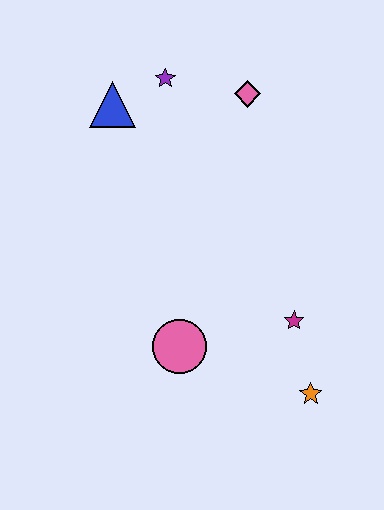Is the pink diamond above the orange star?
Yes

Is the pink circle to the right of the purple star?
Yes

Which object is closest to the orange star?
The magenta star is closest to the orange star.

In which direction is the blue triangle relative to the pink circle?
The blue triangle is above the pink circle.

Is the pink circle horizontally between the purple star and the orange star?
Yes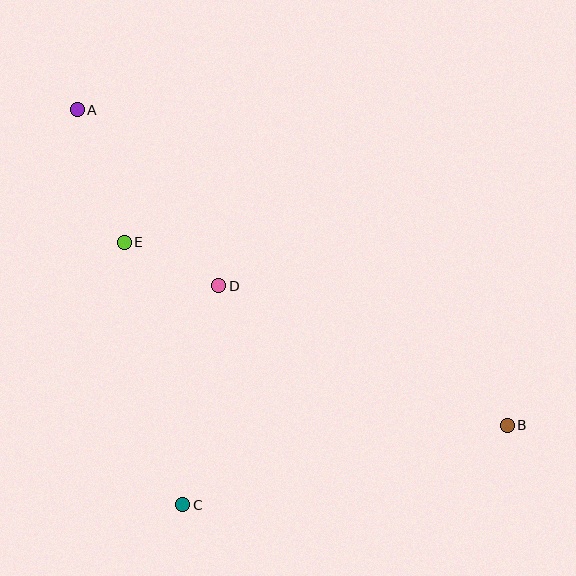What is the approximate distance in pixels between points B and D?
The distance between B and D is approximately 321 pixels.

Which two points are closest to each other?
Points D and E are closest to each other.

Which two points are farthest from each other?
Points A and B are farthest from each other.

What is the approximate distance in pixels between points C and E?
The distance between C and E is approximately 269 pixels.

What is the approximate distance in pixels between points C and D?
The distance between C and D is approximately 222 pixels.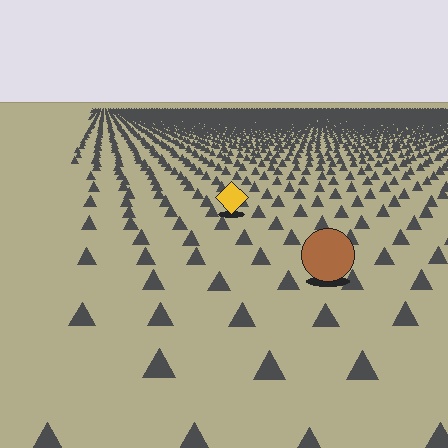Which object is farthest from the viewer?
The yellow diamond is farthest from the viewer. It appears smaller and the ground texture around it is denser.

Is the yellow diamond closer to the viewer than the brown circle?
No. The brown circle is closer — you can tell from the texture gradient: the ground texture is coarser near it.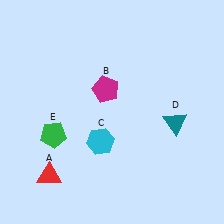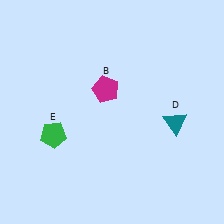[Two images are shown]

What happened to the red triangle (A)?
The red triangle (A) was removed in Image 2. It was in the bottom-left area of Image 1.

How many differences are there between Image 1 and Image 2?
There are 2 differences between the two images.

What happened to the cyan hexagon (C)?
The cyan hexagon (C) was removed in Image 2. It was in the bottom-left area of Image 1.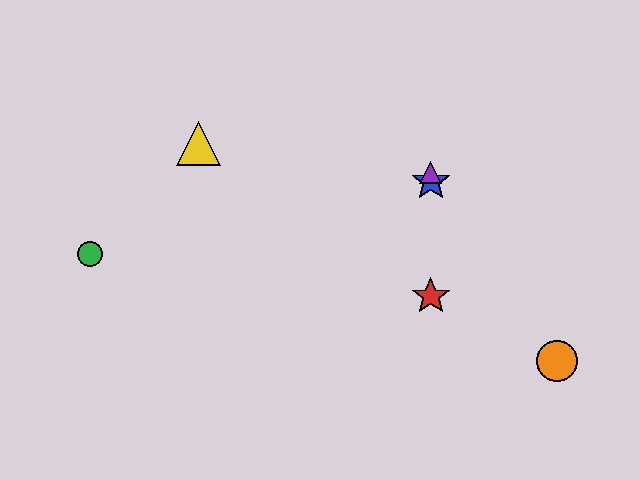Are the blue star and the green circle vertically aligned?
No, the blue star is at x≈431 and the green circle is at x≈90.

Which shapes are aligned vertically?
The red star, the blue star, the purple triangle are aligned vertically.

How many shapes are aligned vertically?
3 shapes (the red star, the blue star, the purple triangle) are aligned vertically.